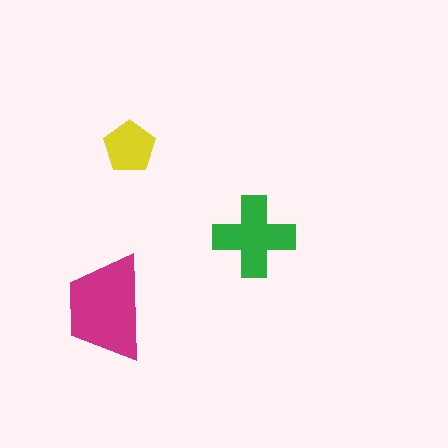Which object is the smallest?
The yellow pentagon.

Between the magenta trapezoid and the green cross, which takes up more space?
The magenta trapezoid.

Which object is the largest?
The magenta trapezoid.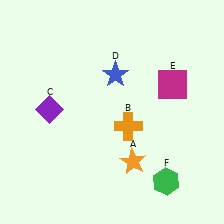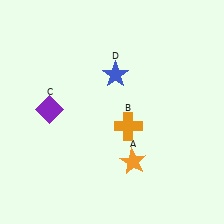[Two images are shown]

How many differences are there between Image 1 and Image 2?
There are 2 differences between the two images.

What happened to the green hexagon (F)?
The green hexagon (F) was removed in Image 2. It was in the bottom-right area of Image 1.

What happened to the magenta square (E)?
The magenta square (E) was removed in Image 2. It was in the top-right area of Image 1.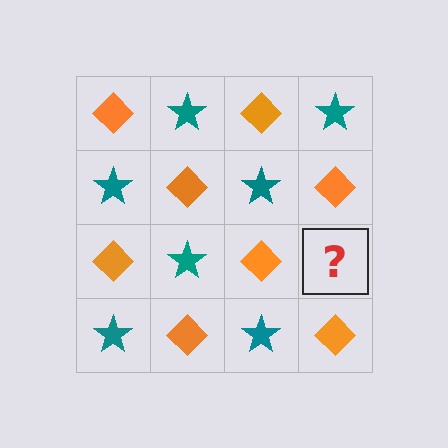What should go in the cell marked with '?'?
The missing cell should contain a teal star.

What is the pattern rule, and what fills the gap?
The rule is that it alternates orange diamond and teal star in a checkerboard pattern. The gap should be filled with a teal star.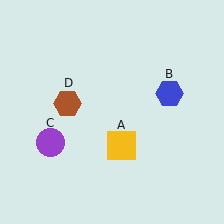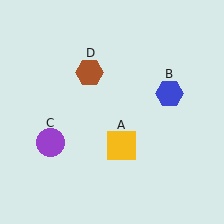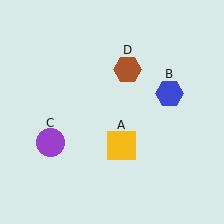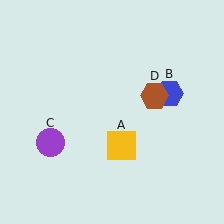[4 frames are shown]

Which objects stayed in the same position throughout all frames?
Yellow square (object A) and blue hexagon (object B) and purple circle (object C) remained stationary.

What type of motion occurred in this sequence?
The brown hexagon (object D) rotated clockwise around the center of the scene.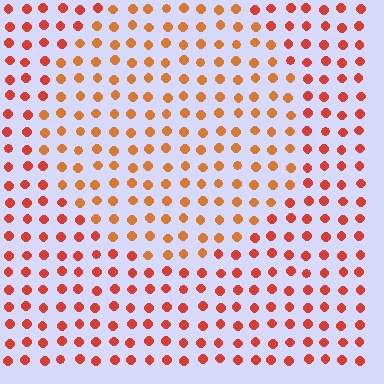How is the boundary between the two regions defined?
The boundary is defined purely by a slight shift in hue (about 23 degrees). Spacing, size, and orientation are identical on both sides.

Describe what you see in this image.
The image is filled with small red elements in a uniform arrangement. A circle-shaped region is visible where the elements are tinted to a slightly different hue, forming a subtle color boundary.